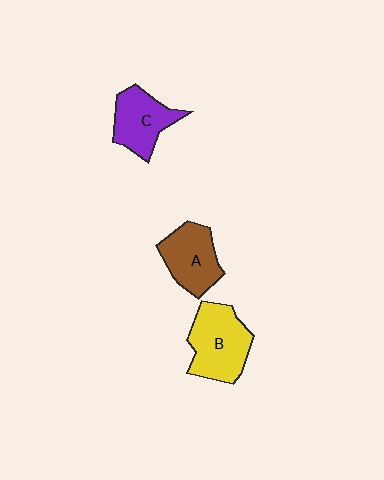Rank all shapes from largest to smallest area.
From largest to smallest: B (yellow), A (brown), C (purple).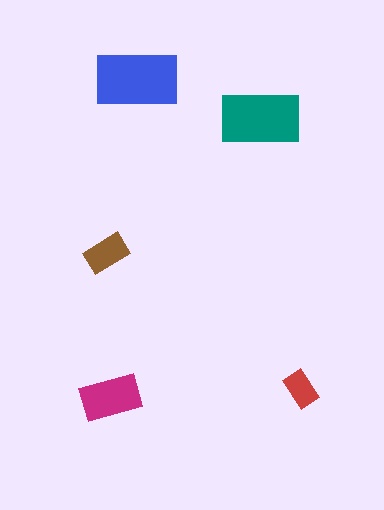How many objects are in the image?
There are 5 objects in the image.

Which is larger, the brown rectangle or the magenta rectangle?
The magenta one.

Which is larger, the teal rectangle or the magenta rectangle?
The teal one.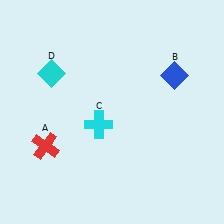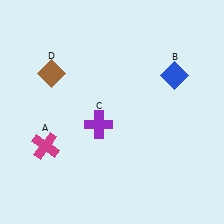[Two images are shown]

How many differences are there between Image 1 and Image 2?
There are 3 differences between the two images.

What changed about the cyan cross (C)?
In Image 1, C is cyan. In Image 2, it changed to purple.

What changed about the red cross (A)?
In Image 1, A is red. In Image 2, it changed to magenta.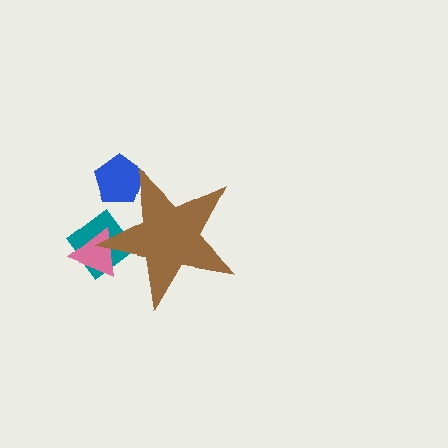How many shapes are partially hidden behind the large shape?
3 shapes are partially hidden.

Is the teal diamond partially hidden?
Yes, the teal diamond is partially hidden behind the brown star.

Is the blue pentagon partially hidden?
Yes, the blue pentagon is partially hidden behind the brown star.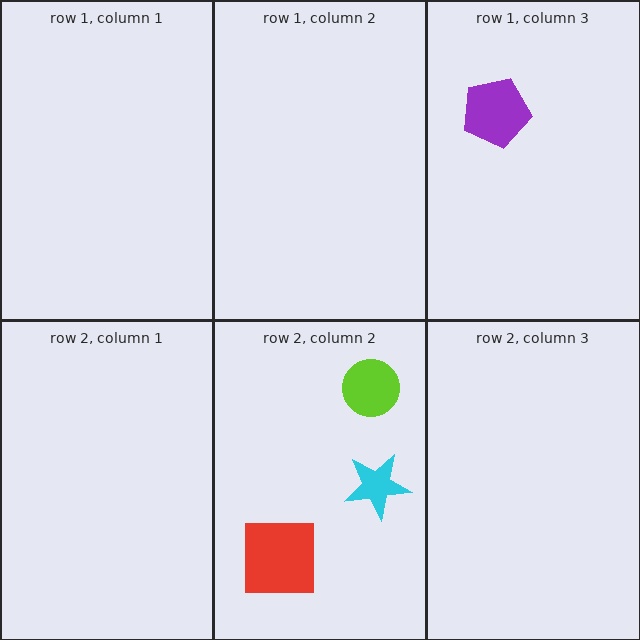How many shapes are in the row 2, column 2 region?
3.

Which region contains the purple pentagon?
The row 1, column 3 region.